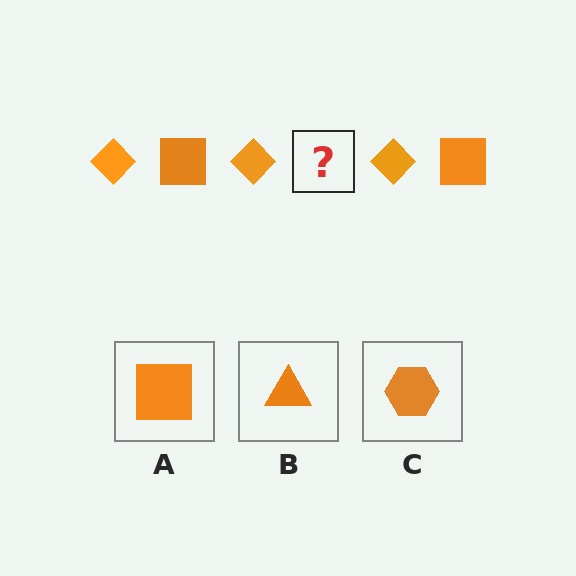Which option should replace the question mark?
Option A.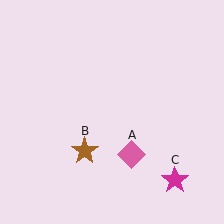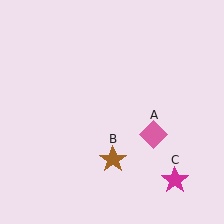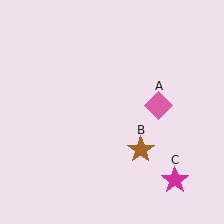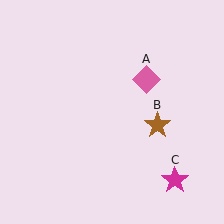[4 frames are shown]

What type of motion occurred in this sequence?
The pink diamond (object A), brown star (object B) rotated counterclockwise around the center of the scene.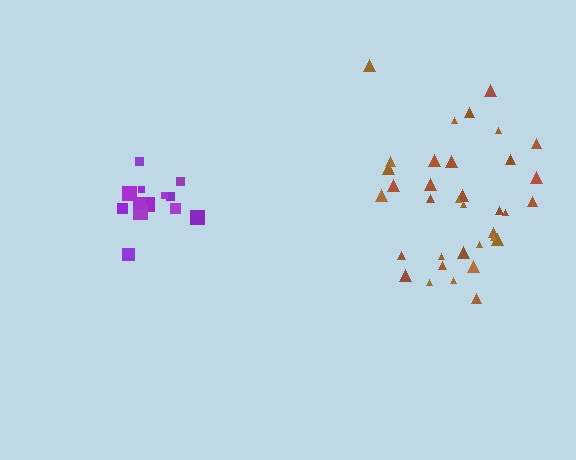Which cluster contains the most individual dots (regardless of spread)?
Brown (35).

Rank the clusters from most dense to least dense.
purple, brown.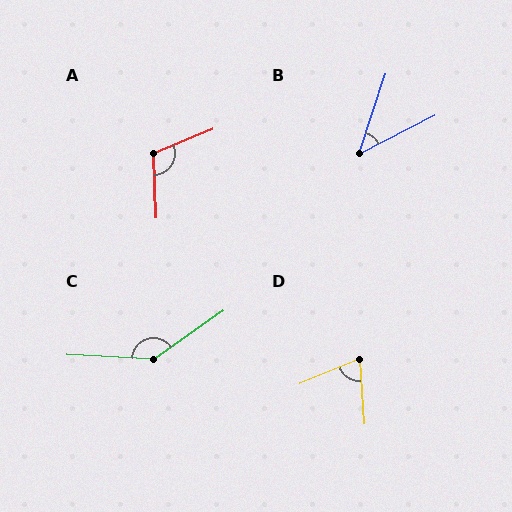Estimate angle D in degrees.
Approximately 72 degrees.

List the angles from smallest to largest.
B (45°), D (72°), A (110°), C (142°).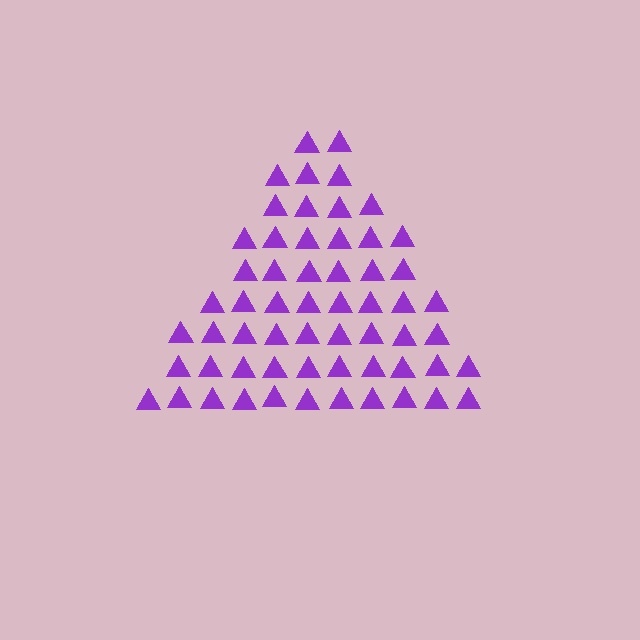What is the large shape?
The large shape is a triangle.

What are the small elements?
The small elements are triangles.